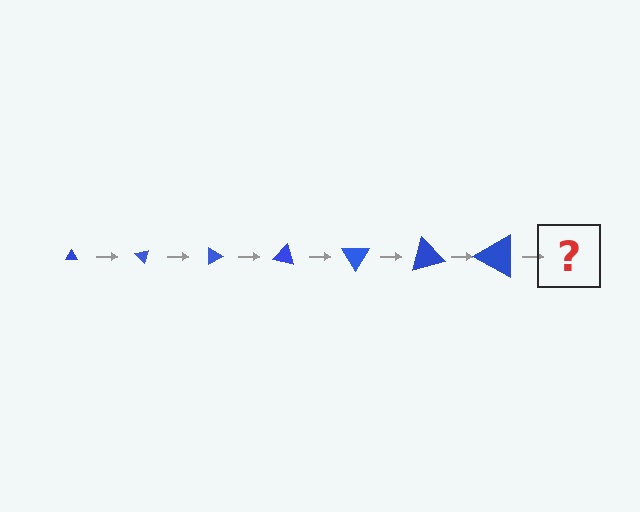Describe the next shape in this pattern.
It should be a triangle, larger than the previous one and rotated 315 degrees from the start.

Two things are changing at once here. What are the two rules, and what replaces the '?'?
The two rules are that the triangle grows larger each step and it rotates 45 degrees each step. The '?' should be a triangle, larger than the previous one and rotated 315 degrees from the start.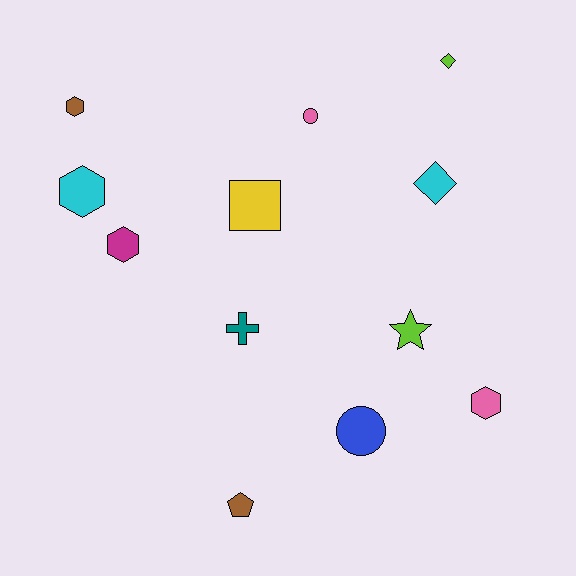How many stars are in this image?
There is 1 star.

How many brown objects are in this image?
There are 2 brown objects.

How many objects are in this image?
There are 12 objects.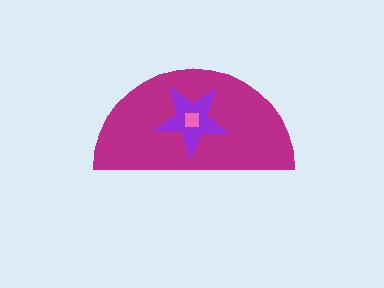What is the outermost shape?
The magenta semicircle.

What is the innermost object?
The pink square.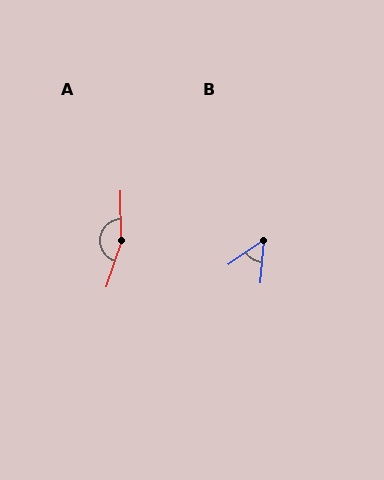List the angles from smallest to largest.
B (51°), A (161°).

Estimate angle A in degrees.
Approximately 161 degrees.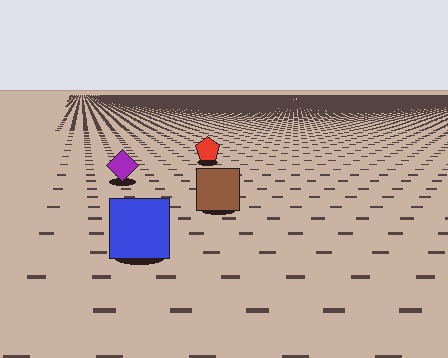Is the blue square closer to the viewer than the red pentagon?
Yes. The blue square is closer — you can tell from the texture gradient: the ground texture is coarser near it.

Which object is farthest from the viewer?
The red pentagon is farthest from the viewer. It appears smaller and the ground texture around it is denser.